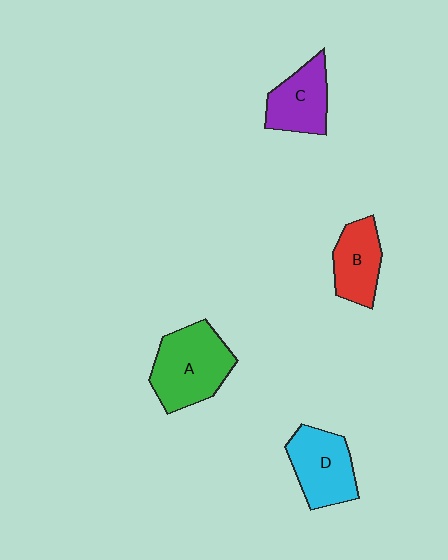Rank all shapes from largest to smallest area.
From largest to smallest: A (green), D (cyan), C (purple), B (red).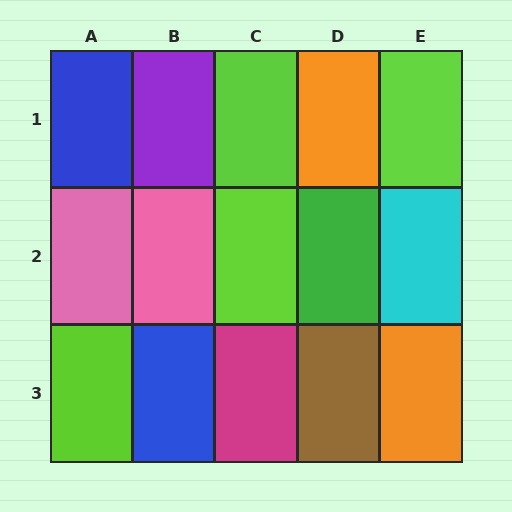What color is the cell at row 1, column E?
Lime.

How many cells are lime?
4 cells are lime.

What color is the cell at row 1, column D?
Orange.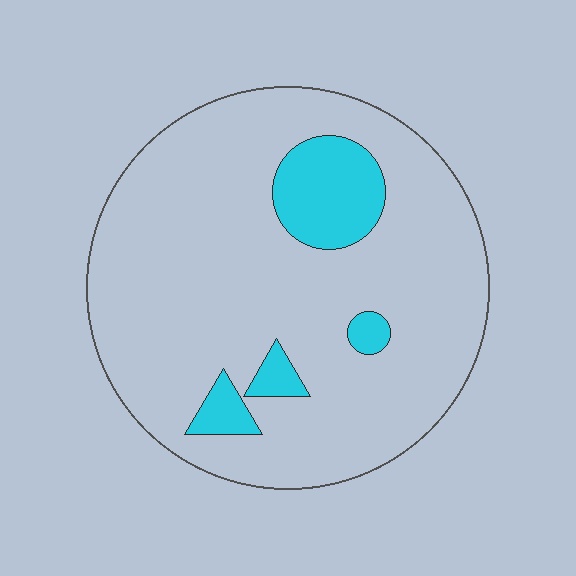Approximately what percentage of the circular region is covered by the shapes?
Approximately 15%.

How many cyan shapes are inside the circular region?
4.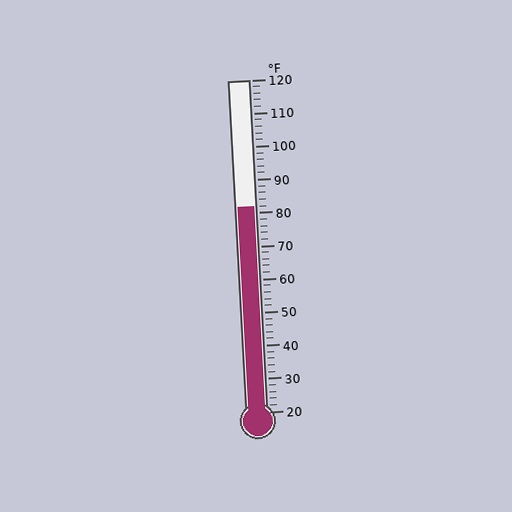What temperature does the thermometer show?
The thermometer shows approximately 82°F.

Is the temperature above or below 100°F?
The temperature is below 100°F.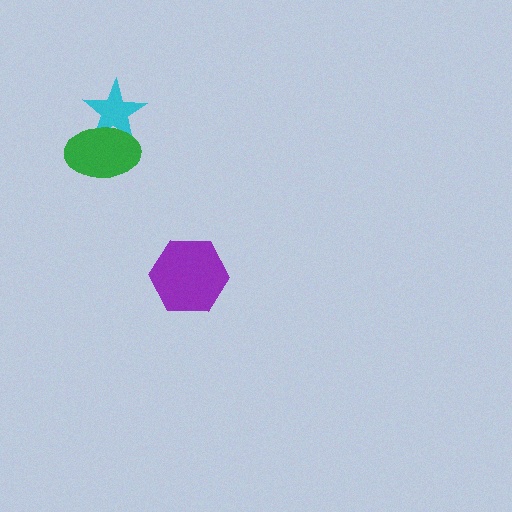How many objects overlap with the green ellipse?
1 object overlaps with the green ellipse.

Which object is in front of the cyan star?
The green ellipse is in front of the cyan star.